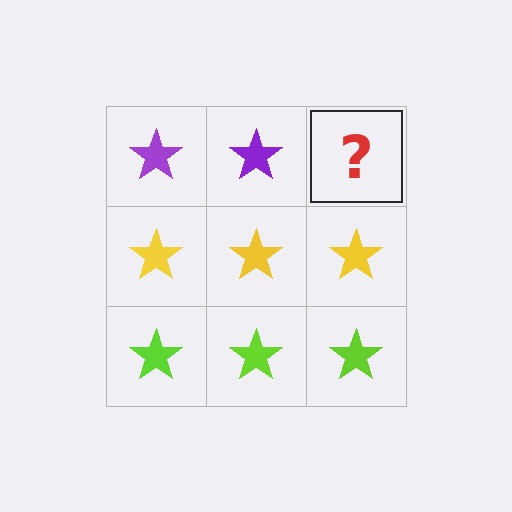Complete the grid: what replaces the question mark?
The question mark should be replaced with a purple star.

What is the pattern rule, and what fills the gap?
The rule is that each row has a consistent color. The gap should be filled with a purple star.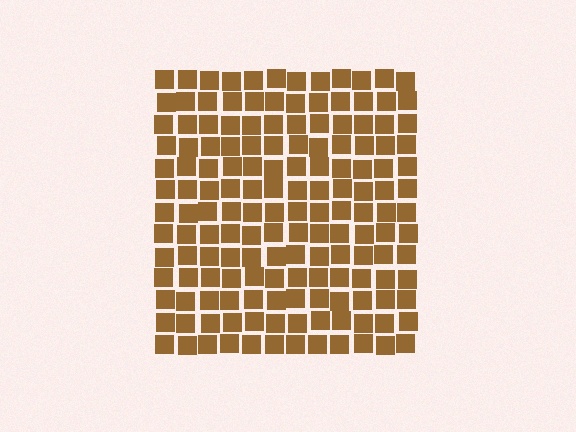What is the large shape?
The large shape is a square.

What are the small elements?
The small elements are squares.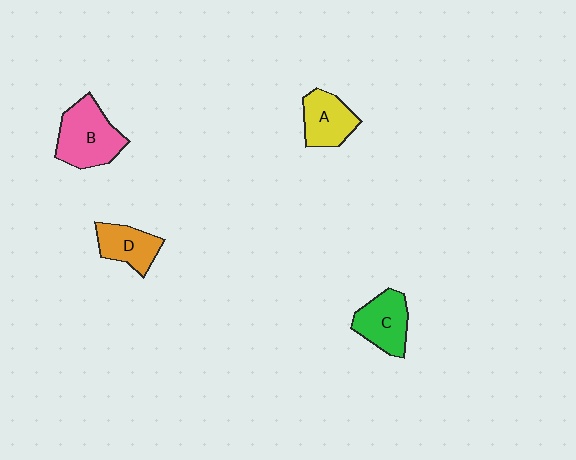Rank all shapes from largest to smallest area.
From largest to smallest: B (pink), C (green), A (yellow), D (orange).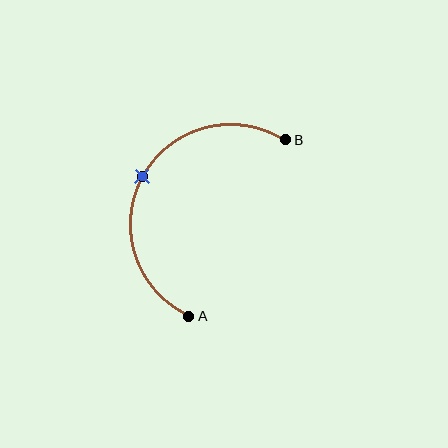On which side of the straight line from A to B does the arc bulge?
The arc bulges to the left of the straight line connecting A and B.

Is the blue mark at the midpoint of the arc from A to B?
Yes. The blue mark lies on the arc at equal arc-length from both A and B — it is the arc midpoint.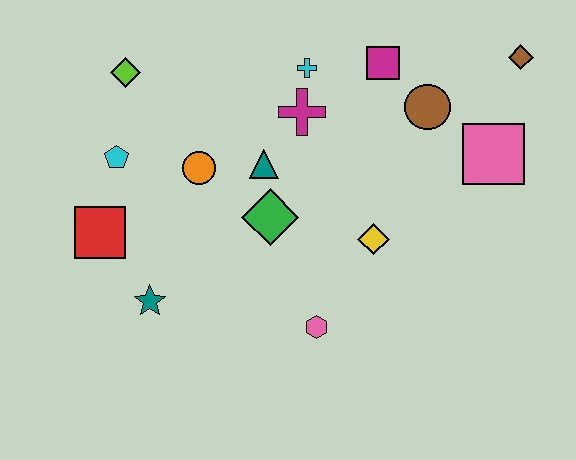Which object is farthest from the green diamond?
The brown diamond is farthest from the green diamond.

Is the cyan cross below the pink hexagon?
No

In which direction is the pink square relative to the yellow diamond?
The pink square is to the right of the yellow diamond.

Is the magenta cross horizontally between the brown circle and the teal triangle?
Yes